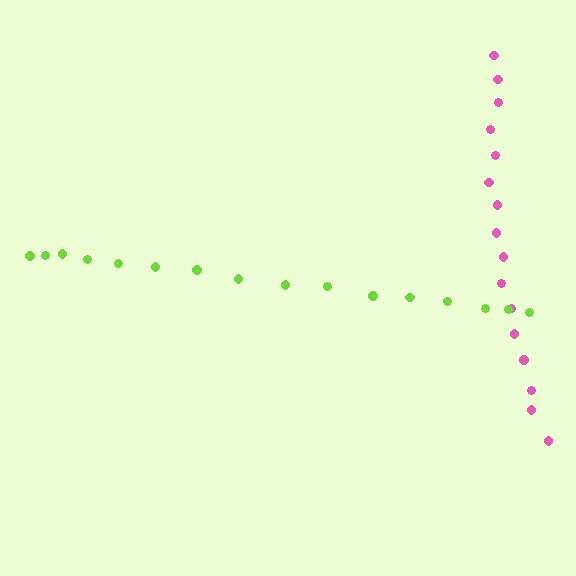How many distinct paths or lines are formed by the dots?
There are 2 distinct paths.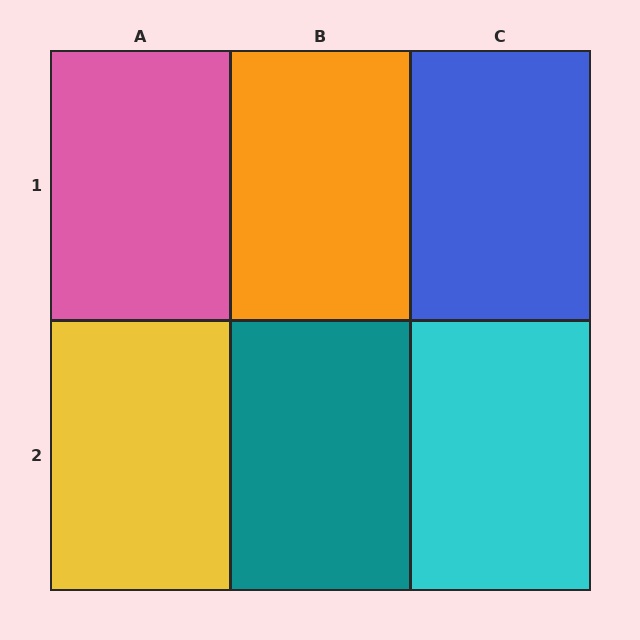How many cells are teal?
1 cell is teal.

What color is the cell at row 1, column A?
Pink.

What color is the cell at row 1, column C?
Blue.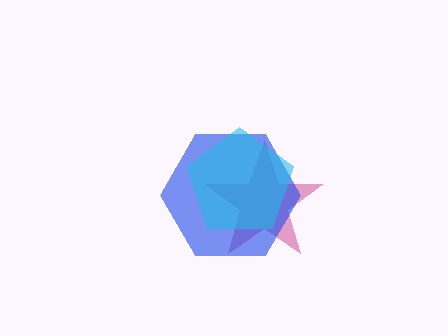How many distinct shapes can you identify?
There are 3 distinct shapes: a pink star, a blue hexagon, a cyan pentagon.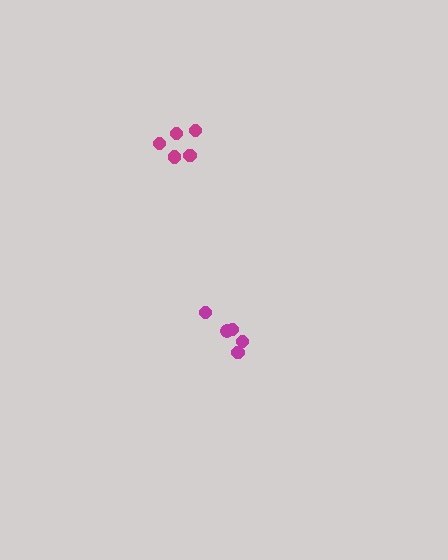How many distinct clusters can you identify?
There are 2 distinct clusters.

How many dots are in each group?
Group 1: 5 dots, Group 2: 5 dots (10 total).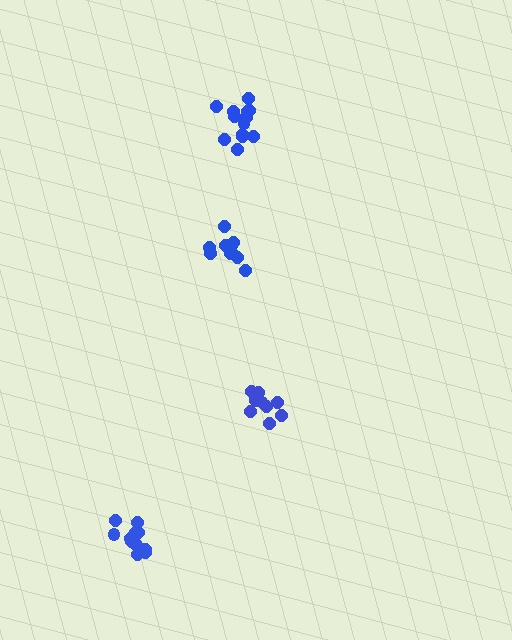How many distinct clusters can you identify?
There are 4 distinct clusters.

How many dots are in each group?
Group 1: 13 dots, Group 2: 13 dots, Group 3: 10 dots, Group 4: 10 dots (46 total).